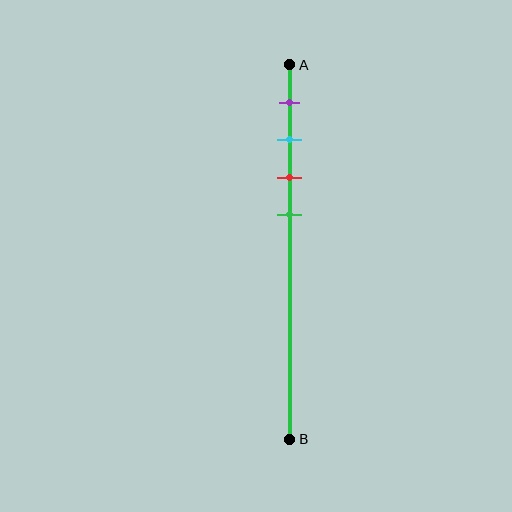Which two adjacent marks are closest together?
The cyan and red marks are the closest adjacent pair.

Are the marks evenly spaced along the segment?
Yes, the marks are approximately evenly spaced.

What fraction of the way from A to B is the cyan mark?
The cyan mark is approximately 20% (0.2) of the way from A to B.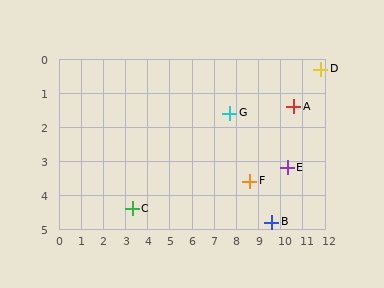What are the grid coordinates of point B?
Point B is at approximately (9.6, 4.8).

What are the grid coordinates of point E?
Point E is at approximately (10.3, 3.2).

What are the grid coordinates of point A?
Point A is at approximately (10.6, 1.4).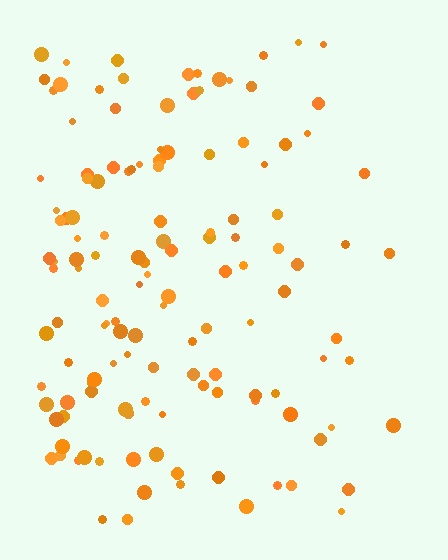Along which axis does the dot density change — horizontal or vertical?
Horizontal.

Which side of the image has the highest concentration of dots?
The left.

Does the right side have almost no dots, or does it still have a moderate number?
Still a moderate number, just noticeably fewer than the left.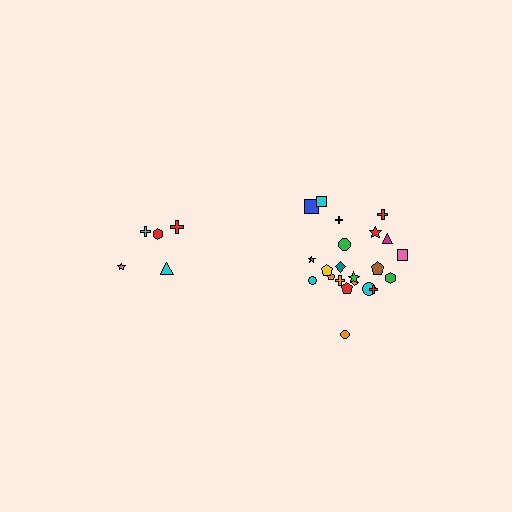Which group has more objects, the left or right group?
The right group.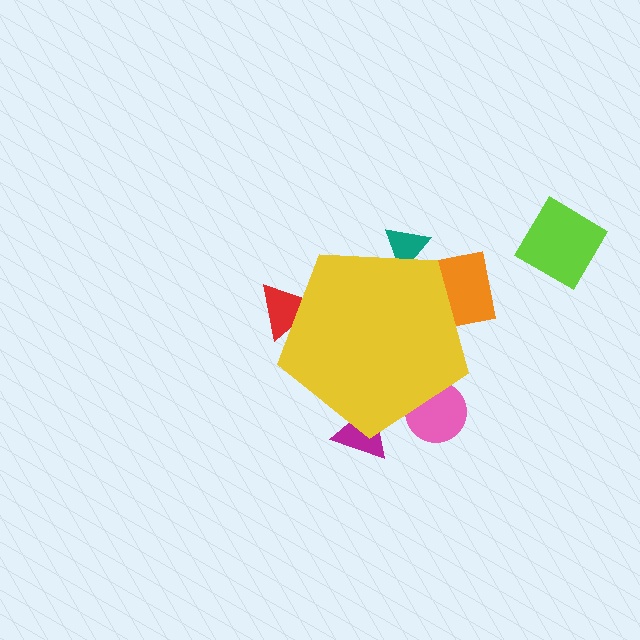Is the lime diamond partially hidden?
No, the lime diamond is fully visible.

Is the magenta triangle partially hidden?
Yes, the magenta triangle is partially hidden behind the yellow pentagon.